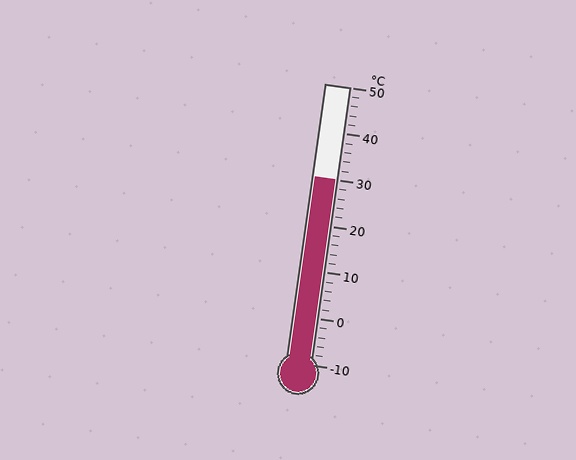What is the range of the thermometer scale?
The thermometer scale ranges from -10°C to 50°C.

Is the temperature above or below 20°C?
The temperature is above 20°C.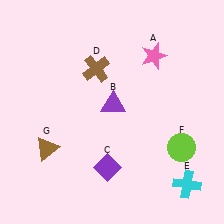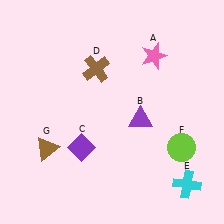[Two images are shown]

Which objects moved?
The objects that moved are: the purple triangle (B), the purple diamond (C).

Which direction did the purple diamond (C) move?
The purple diamond (C) moved left.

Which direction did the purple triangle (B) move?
The purple triangle (B) moved right.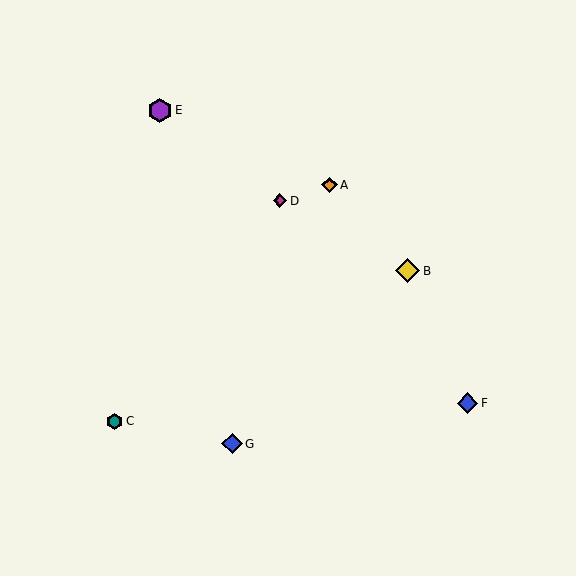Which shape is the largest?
The yellow diamond (labeled B) is the largest.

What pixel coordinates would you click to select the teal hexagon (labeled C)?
Click at (115, 421) to select the teal hexagon C.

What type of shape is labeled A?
Shape A is an orange diamond.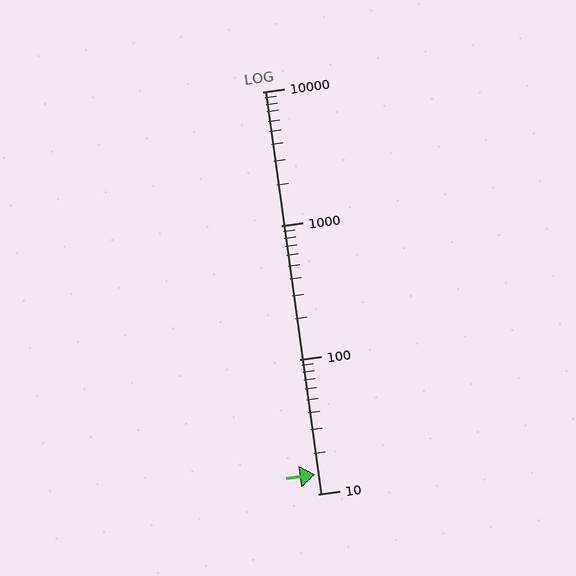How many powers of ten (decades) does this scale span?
The scale spans 3 decades, from 10 to 10000.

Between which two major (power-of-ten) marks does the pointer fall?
The pointer is between 10 and 100.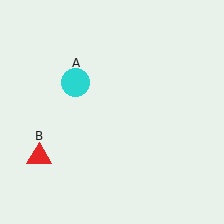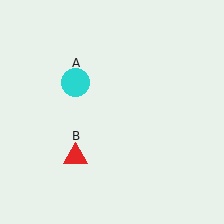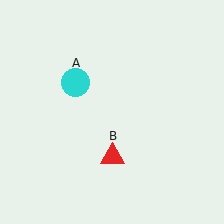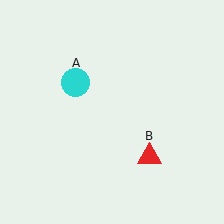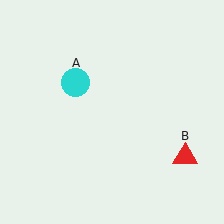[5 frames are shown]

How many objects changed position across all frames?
1 object changed position: red triangle (object B).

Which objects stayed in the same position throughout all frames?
Cyan circle (object A) remained stationary.